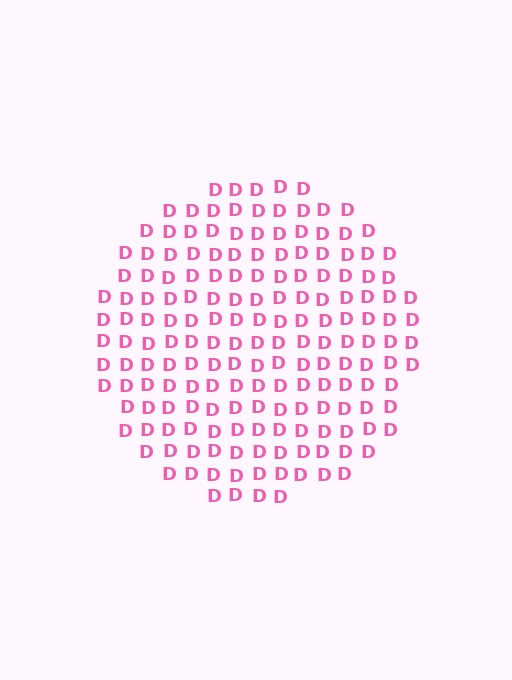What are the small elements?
The small elements are letter D's.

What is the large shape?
The large shape is a circle.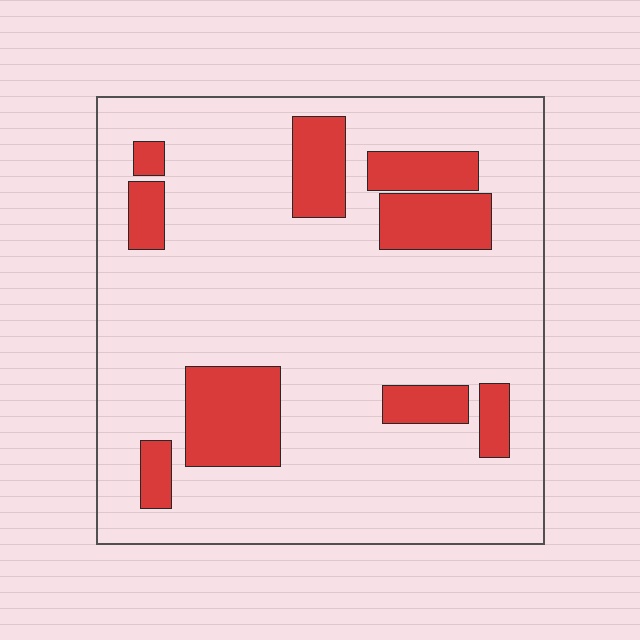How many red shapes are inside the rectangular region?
9.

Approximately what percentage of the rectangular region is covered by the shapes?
Approximately 20%.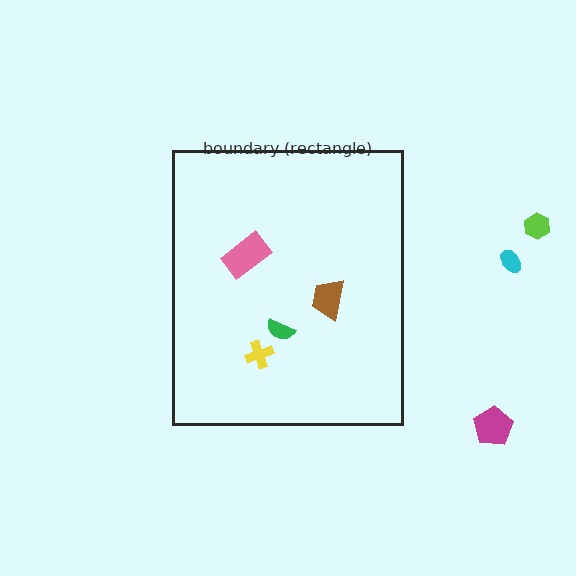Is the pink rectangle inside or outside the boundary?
Inside.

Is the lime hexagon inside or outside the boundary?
Outside.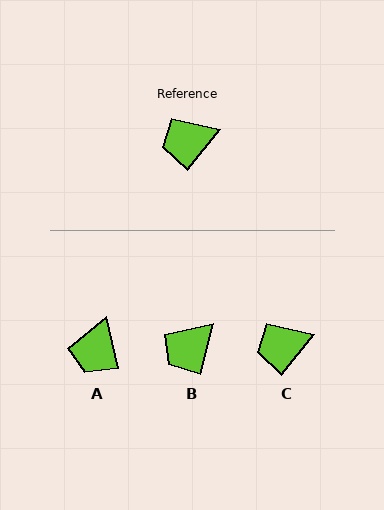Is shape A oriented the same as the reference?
No, it is off by about 52 degrees.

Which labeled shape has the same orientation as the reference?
C.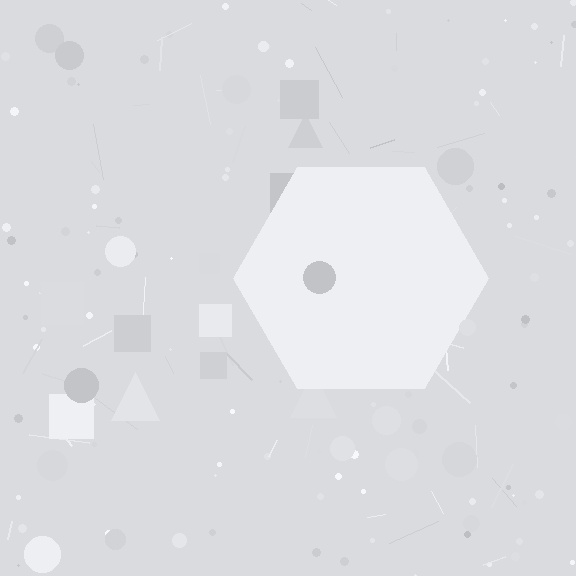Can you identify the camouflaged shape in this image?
The camouflaged shape is a hexagon.